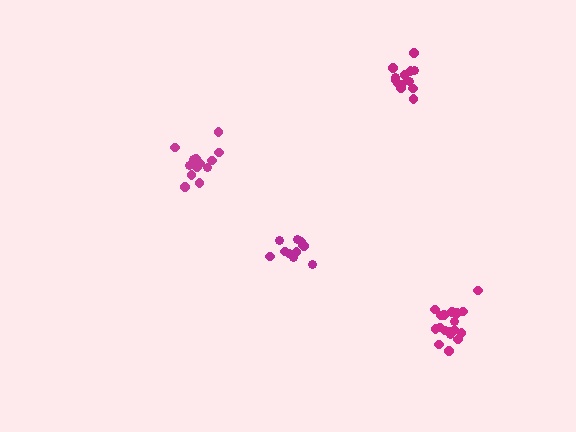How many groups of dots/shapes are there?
There are 4 groups.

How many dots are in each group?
Group 1: 13 dots, Group 2: 18 dots, Group 3: 12 dots, Group 4: 14 dots (57 total).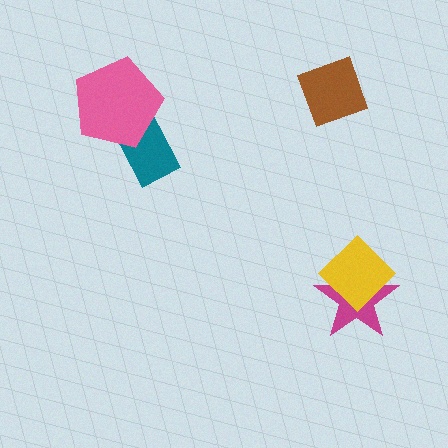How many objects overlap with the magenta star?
1 object overlaps with the magenta star.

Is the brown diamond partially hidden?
No, no other shape covers it.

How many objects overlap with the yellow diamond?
1 object overlaps with the yellow diamond.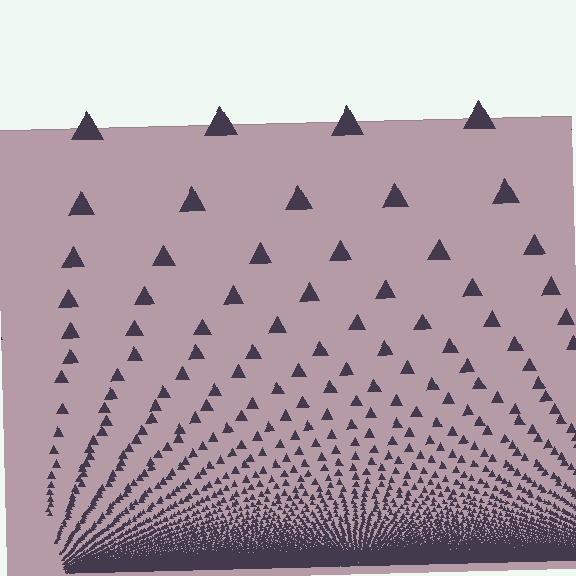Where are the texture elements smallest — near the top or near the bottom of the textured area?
Near the bottom.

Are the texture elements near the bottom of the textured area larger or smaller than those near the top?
Smaller. The gradient is inverted — elements near the bottom are smaller and denser.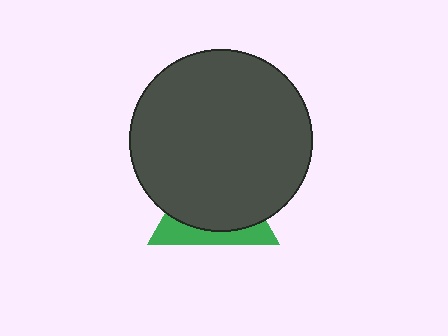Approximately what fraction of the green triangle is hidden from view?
Roughly 70% of the green triangle is hidden behind the dark gray circle.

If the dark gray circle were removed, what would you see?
You would see the complete green triangle.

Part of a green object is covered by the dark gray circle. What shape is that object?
It is a triangle.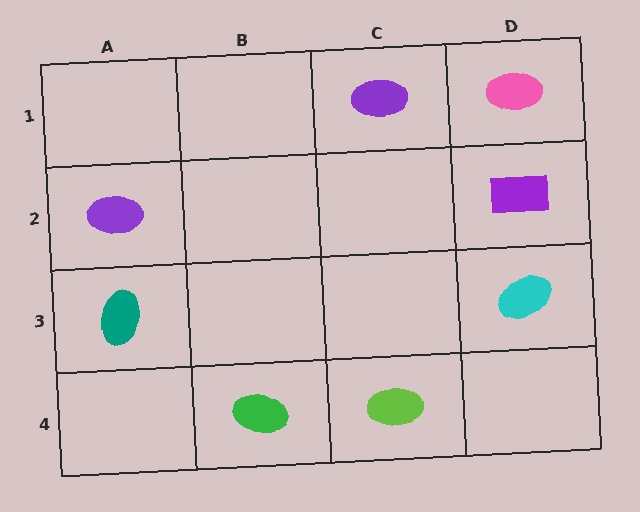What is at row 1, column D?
A pink ellipse.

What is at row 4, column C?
A lime ellipse.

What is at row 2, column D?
A purple rectangle.